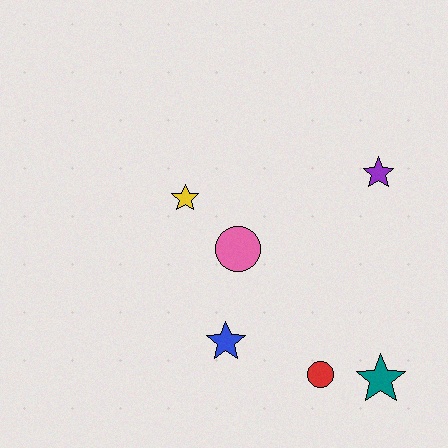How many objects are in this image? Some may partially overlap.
There are 6 objects.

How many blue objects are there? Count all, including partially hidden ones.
There is 1 blue object.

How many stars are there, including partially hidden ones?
There are 4 stars.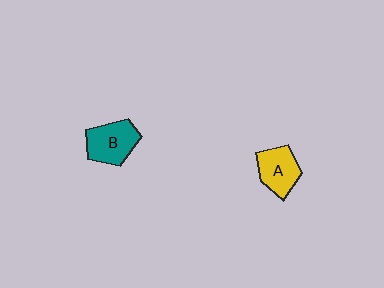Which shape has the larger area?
Shape B (teal).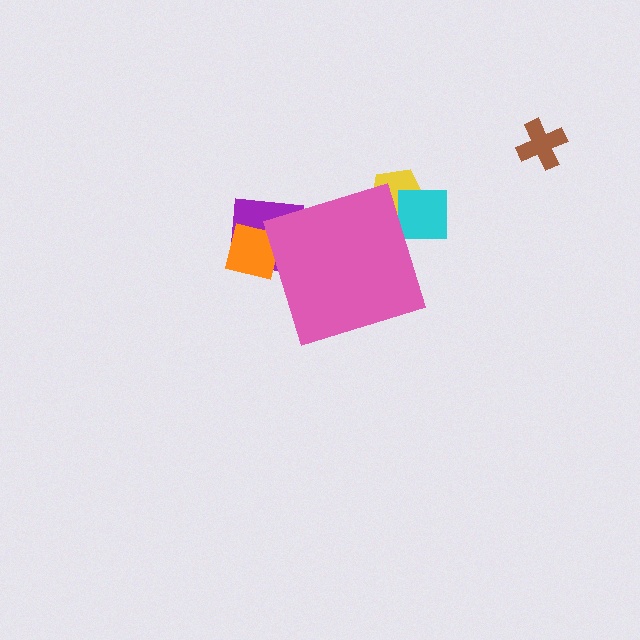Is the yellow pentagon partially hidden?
Yes, the yellow pentagon is partially hidden behind the pink diamond.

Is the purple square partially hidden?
Yes, the purple square is partially hidden behind the pink diamond.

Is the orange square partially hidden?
Yes, the orange square is partially hidden behind the pink diamond.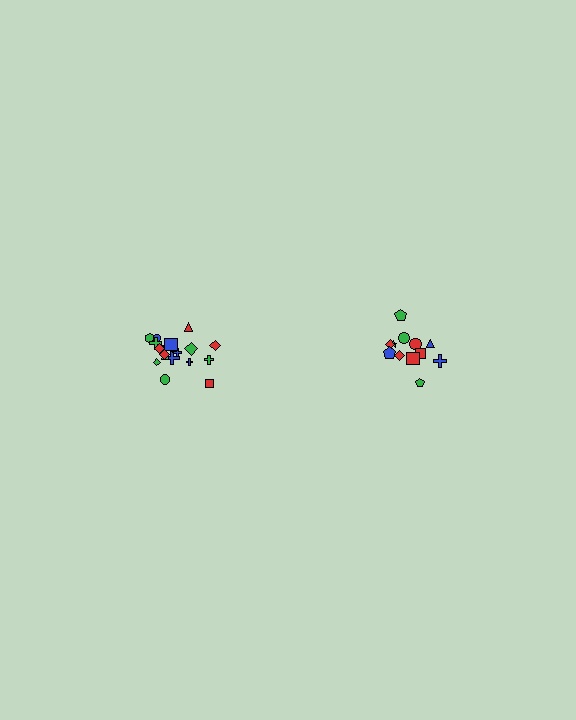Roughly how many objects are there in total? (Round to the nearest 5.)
Roughly 30 objects in total.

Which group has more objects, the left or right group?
The left group.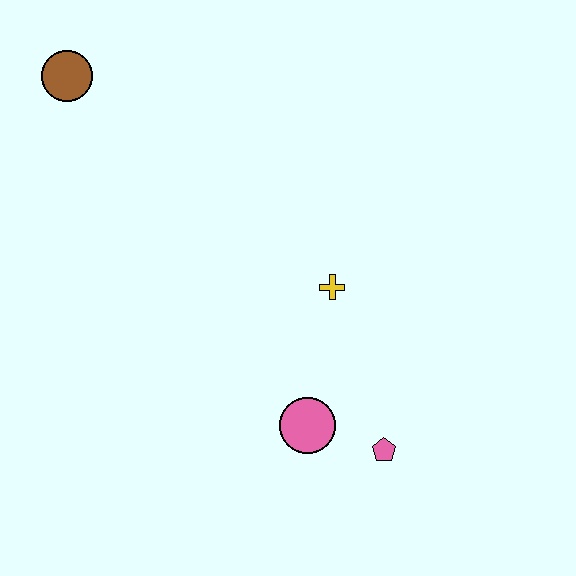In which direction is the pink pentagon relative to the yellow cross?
The pink pentagon is below the yellow cross.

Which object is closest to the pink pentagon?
The pink circle is closest to the pink pentagon.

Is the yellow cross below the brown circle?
Yes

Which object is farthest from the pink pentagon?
The brown circle is farthest from the pink pentagon.